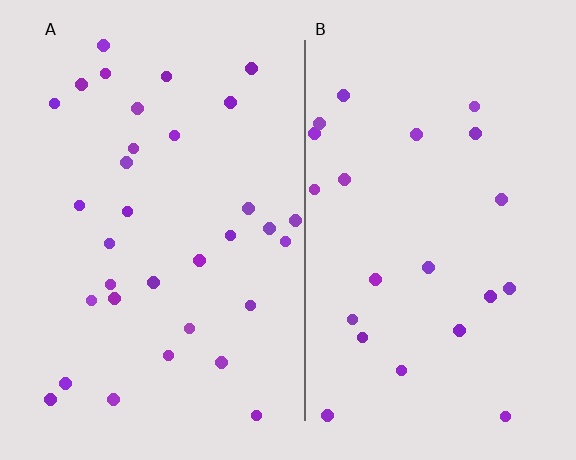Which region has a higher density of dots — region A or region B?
A (the left).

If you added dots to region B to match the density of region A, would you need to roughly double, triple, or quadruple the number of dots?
Approximately double.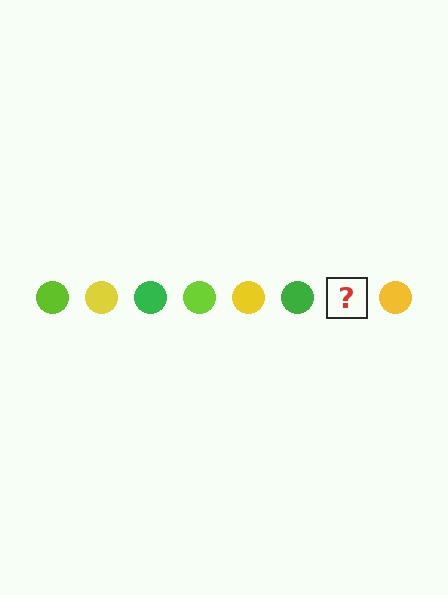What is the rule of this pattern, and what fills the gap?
The rule is that the pattern cycles through lime, yellow, green circles. The gap should be filled with a lime circle.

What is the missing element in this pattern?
The missing element is a lime circle.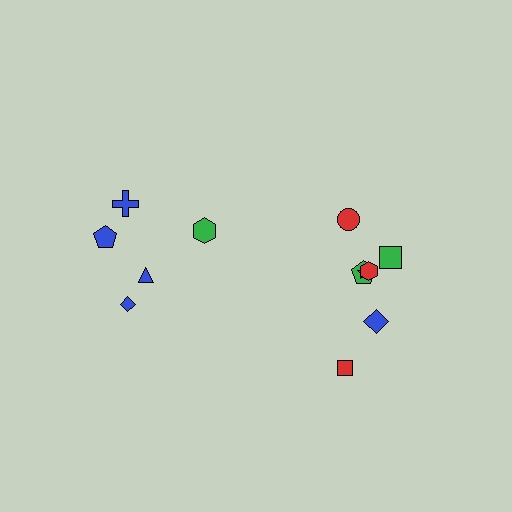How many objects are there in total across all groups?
There are 12 objects.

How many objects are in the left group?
There are 5 objects.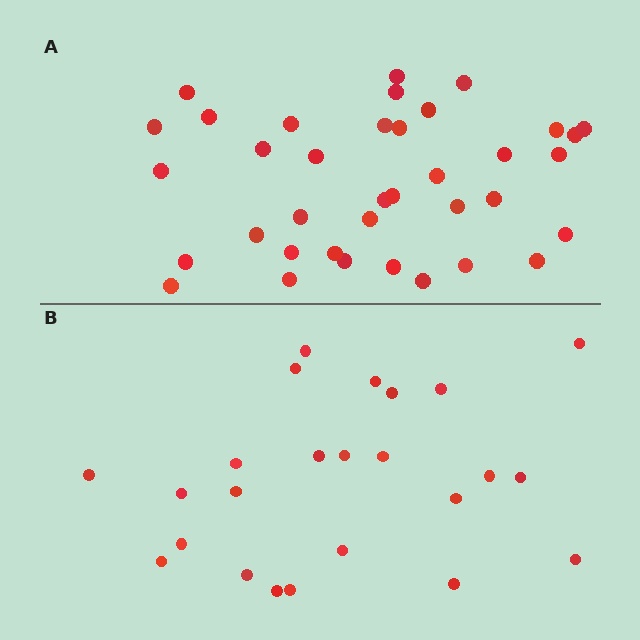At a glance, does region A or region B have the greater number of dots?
Region A (the top region) has more dots.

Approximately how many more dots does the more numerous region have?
Region A has approximately 15 more dots than region B.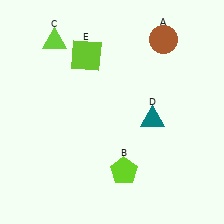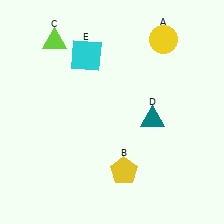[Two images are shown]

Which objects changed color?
A changed from brown to yellow. B changed from lime to yellow. E changed from lime to cyan.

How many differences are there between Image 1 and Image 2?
There are 3 differences between the two images.